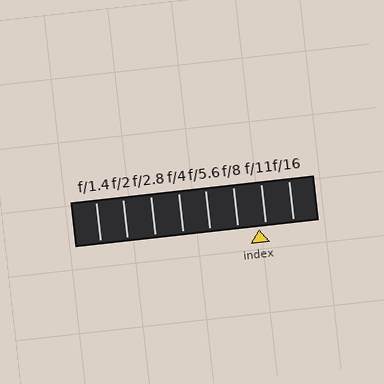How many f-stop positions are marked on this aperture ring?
There are 8 f-stop positions marked.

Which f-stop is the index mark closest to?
The index mark is closest to f/11.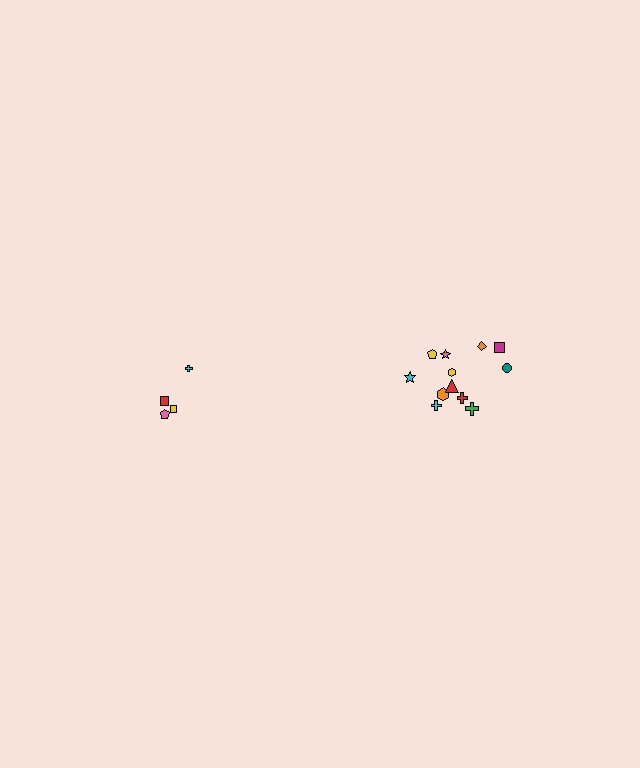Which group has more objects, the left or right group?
The right group.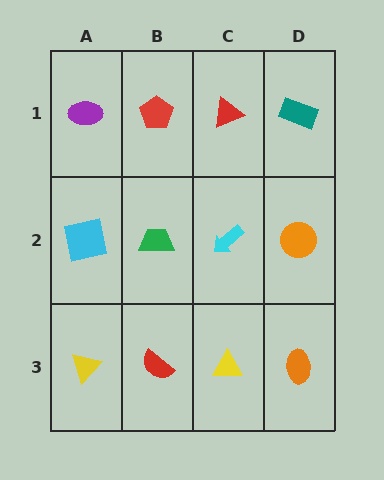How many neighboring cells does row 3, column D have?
2.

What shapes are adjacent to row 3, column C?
A cyan arrow (row 2, column C), a red semicircle (row 3, column B), an orange ellipse (row 3, column D).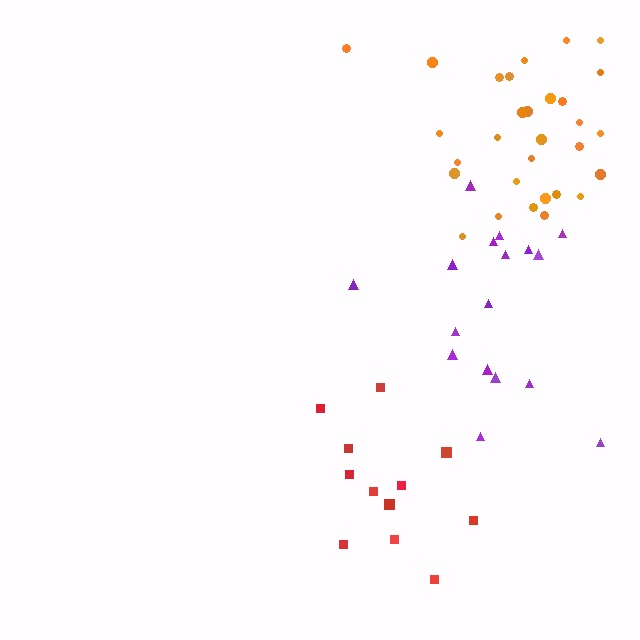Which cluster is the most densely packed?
Orange.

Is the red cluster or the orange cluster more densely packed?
Orange.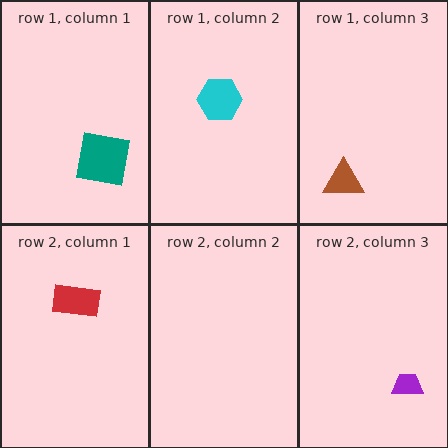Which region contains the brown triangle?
The row 1, column 3 region.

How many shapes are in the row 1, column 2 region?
1.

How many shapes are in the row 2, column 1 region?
1.